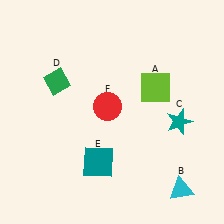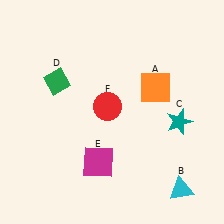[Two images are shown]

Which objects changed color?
A changed from lime to orange. E changed from teal to magenta.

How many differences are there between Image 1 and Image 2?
There are 2 differences between the two images.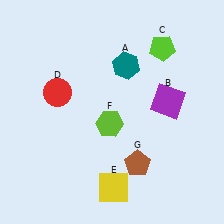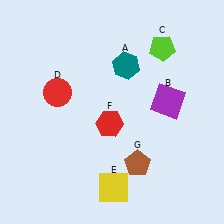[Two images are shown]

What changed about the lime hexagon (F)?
In Image 1, F is lime. In Image 2, it changed to red.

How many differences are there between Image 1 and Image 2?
There is 1 difference between the two images.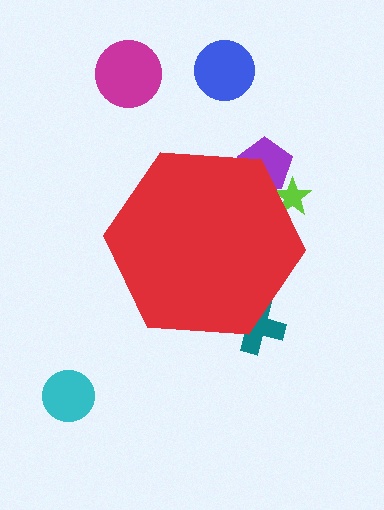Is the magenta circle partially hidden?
No, the magenta circle is fully visible.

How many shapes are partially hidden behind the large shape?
3 shapes are partially hidden.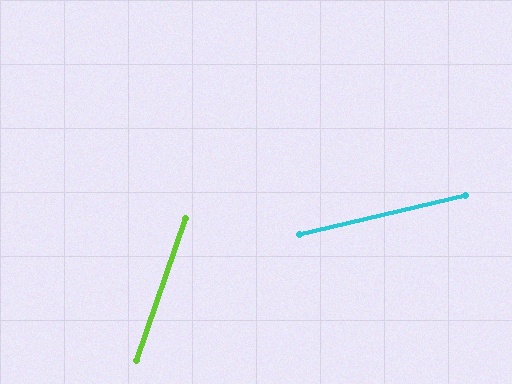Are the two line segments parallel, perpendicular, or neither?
Neither parallel nor perpendicular — they differ by about 58°.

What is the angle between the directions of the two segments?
Approximately 58 degrees.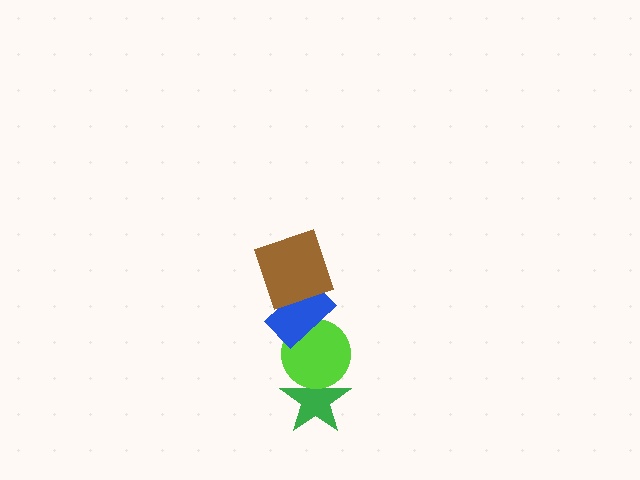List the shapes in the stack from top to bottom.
From top to bottom: the brown square, the blue rectangle, the lime circle, the green star.